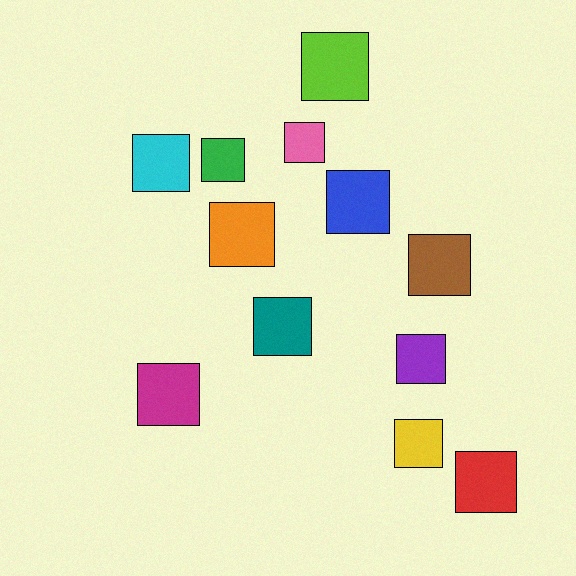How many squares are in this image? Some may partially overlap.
There are 12 squares.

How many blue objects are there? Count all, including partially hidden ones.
There is 1 blue object.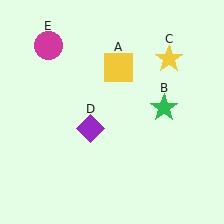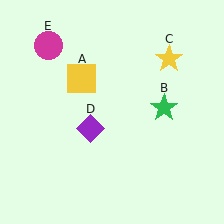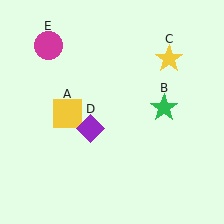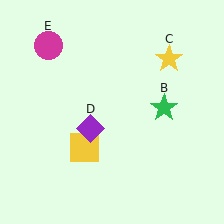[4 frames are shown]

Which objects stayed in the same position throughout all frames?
Green star (object B) and yellow star (object C) and purple diamond (object D) and magenta circle (object E) remained stationary.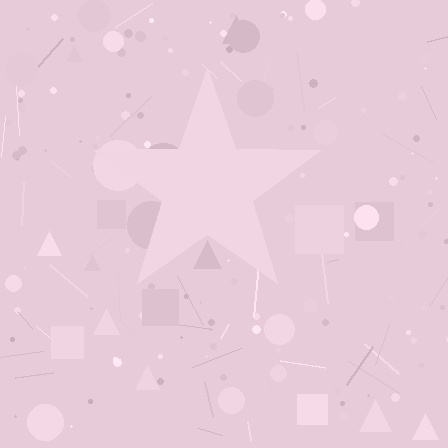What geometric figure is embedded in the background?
A star is embedded in the background.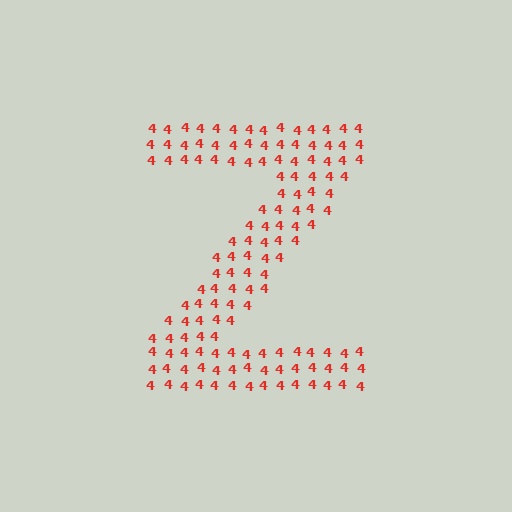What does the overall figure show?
The overall figure shows the letter Z.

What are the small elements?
The small elements are digit 4's.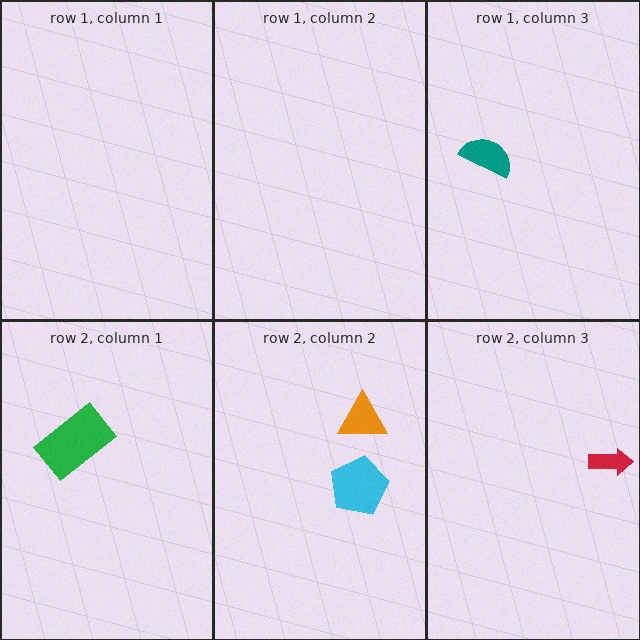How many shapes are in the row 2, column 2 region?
2.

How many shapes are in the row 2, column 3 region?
1.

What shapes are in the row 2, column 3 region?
The red arrow.